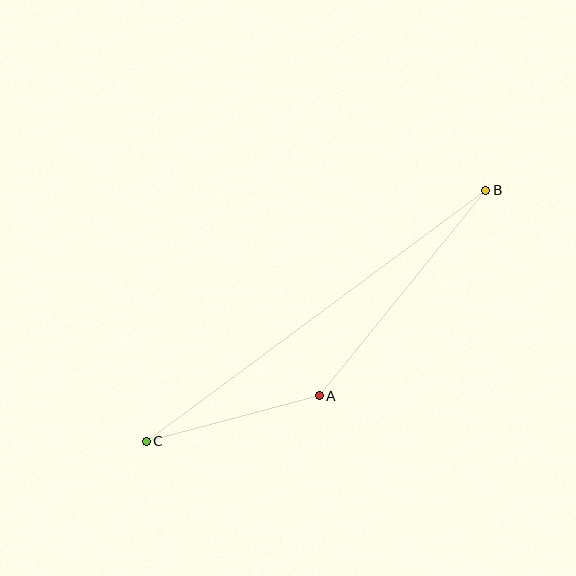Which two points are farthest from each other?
Points B and C are farthest from each other.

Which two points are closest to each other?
Points A and C are closest to each other.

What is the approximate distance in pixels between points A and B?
The distance between A and B is approximately 265 pixels.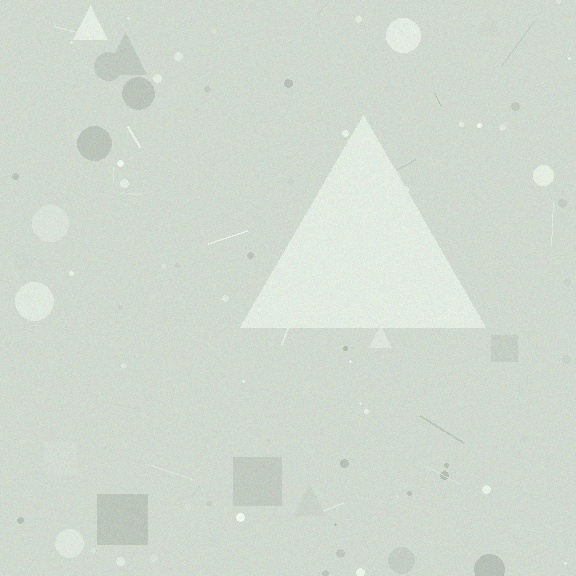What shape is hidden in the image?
A triangle is hidden in the image.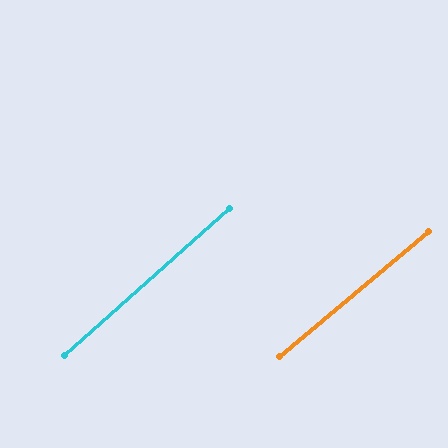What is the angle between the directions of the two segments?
Approximately 2 degrees.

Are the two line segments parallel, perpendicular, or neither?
Parallel — their directions differ by only 1.6°.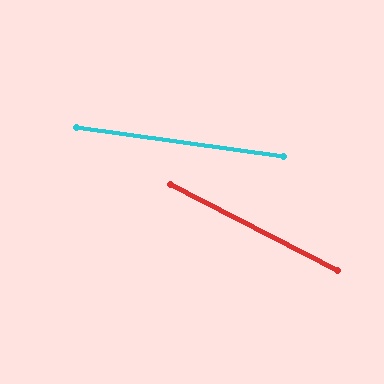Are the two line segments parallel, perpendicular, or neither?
Neither parallel nor perpendicular — they differ by about 19°.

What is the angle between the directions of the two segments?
Approximately 19 degrees.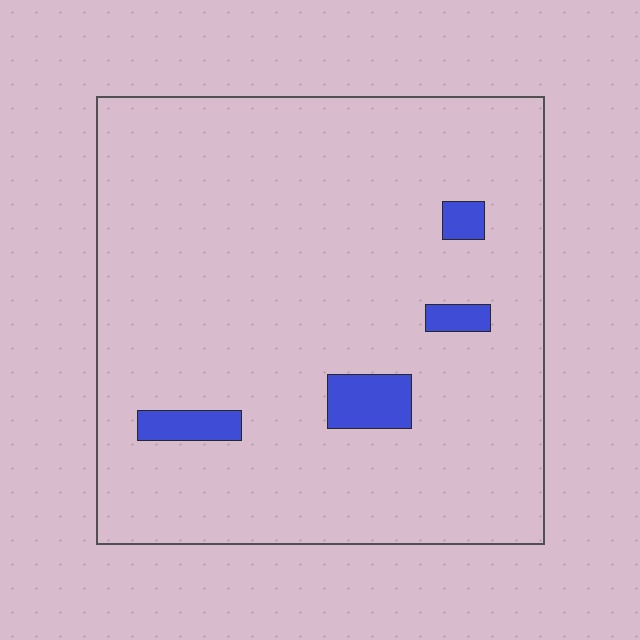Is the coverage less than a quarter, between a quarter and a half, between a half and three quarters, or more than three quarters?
Less than a quarter.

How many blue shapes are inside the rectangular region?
4.